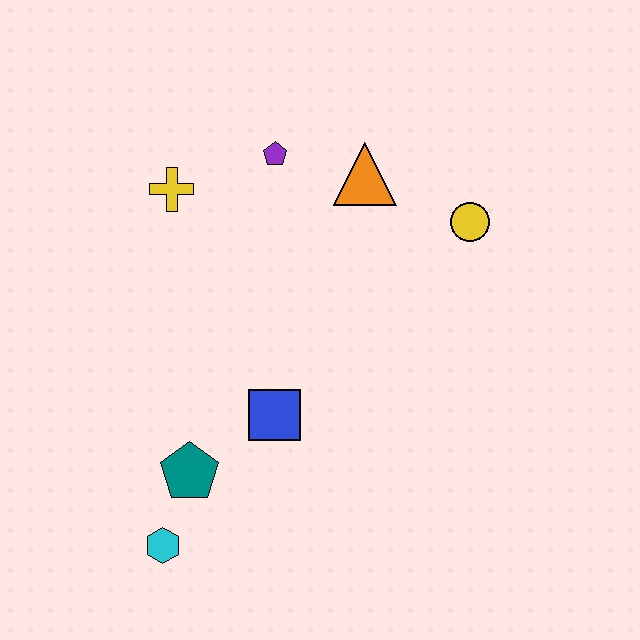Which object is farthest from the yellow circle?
The cyan hexagon is farthest from the yellow circle.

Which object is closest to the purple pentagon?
The orange triangle is closest to the purple pentagon.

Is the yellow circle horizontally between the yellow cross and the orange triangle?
No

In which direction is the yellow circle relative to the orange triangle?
The yellow circle is to the right of the orange triangle.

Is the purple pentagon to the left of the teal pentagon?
No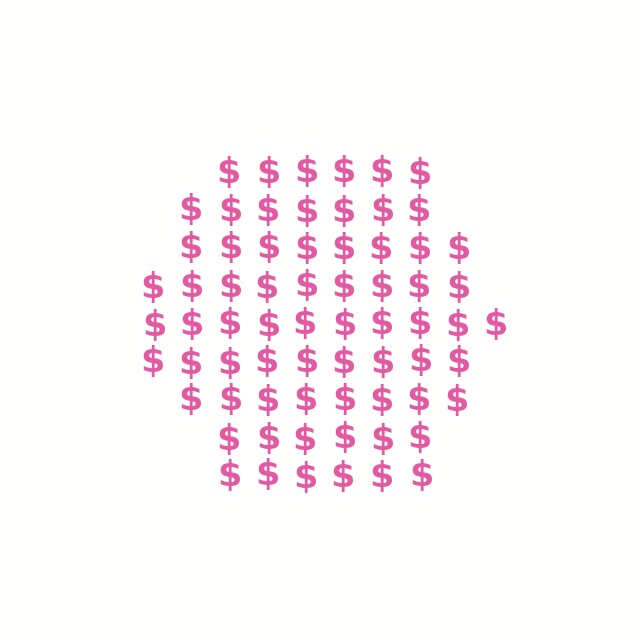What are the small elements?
The small elements are dollar signs.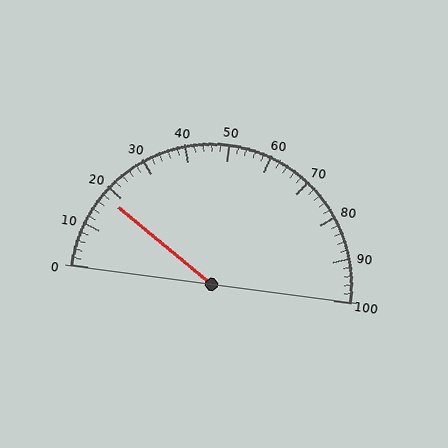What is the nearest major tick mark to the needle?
The nearest major tick mark is 20.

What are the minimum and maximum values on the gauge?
The gauge ranges from 0 to 100.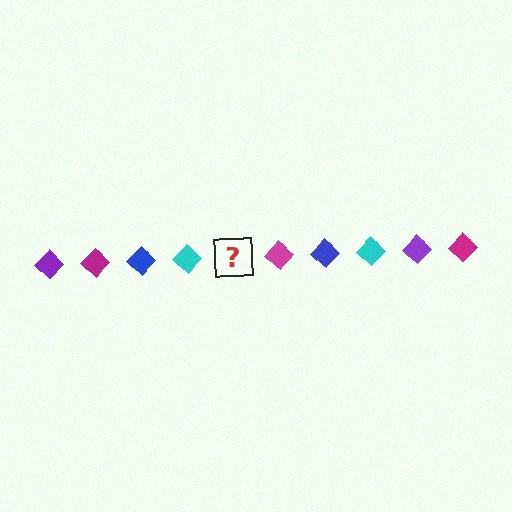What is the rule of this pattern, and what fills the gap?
The rule is that the pattern cycles through purple, magenta, blue, cyan diamonds. The gap should be filled with a purple diamond.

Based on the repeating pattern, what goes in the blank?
The blank should be a purple diamond.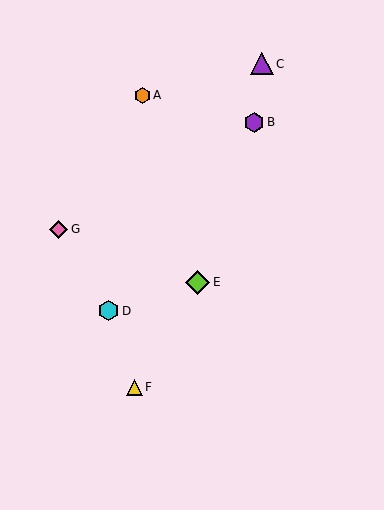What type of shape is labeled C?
Shape C is a purple triangle.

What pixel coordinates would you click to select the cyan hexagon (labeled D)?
Click at (108, 311) to select the cyan hexagon D.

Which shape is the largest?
The lime diamond (labeled E) is the largest.